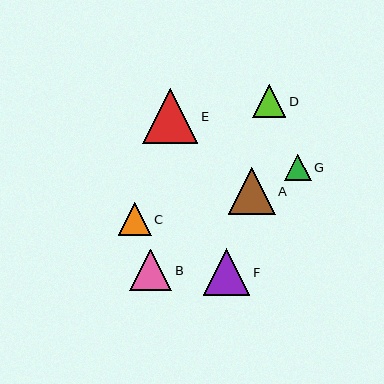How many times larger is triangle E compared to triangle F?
Triangle E is approximately 1.2 times the size of triangle F.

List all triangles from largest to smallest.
From largest to smallest: E, A, F, B, C, D, G.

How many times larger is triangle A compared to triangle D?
Triangle A is approximately 1.4 times the size of triangle D.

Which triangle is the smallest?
Triangle G is the smallest with a size of approximately 27 pixels.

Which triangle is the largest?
Triangle E is the largest with a size of approximately 55 pixels.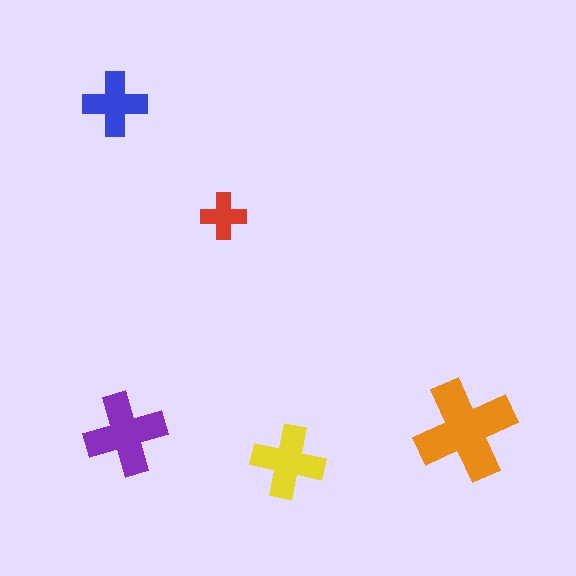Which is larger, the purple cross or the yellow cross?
The purple one.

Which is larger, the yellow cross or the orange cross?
The orange one.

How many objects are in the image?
There are 5 objects in the image.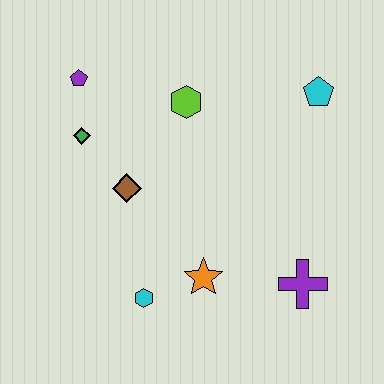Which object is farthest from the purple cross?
The purple pentagon is farthest from the purple cross.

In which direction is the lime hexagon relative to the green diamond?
The lime hexagon is to the right of the green diamond.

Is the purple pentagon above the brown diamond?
Yes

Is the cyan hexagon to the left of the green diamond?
No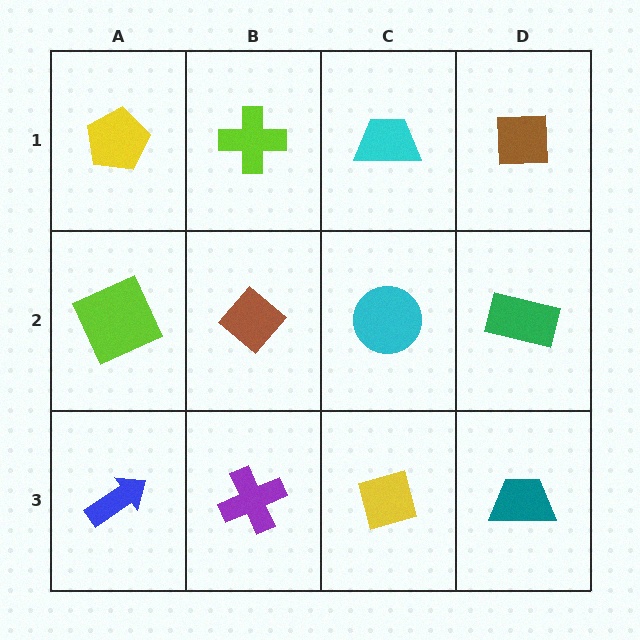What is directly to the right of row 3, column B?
A yellow diamond.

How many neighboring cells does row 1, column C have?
3.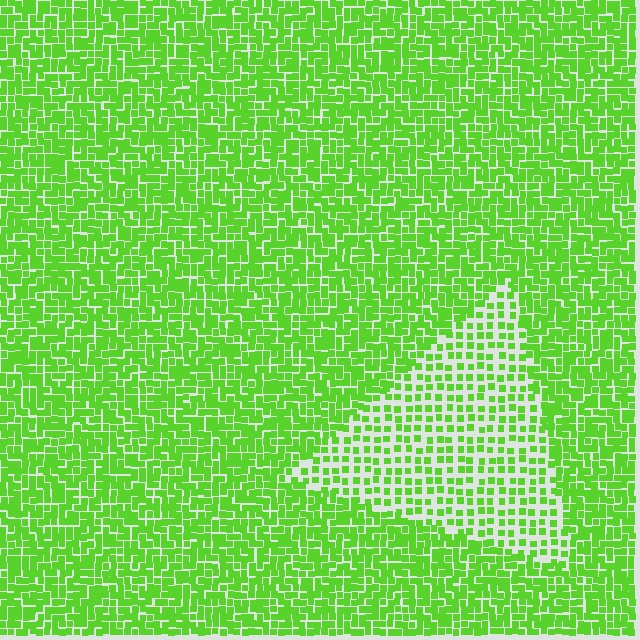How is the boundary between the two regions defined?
The boundary is defined by a change in element density (approximately 2.0x ratio). All elements are the same color, size, and shape.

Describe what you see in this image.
The image contains small lime elements arranged at two different densities. A triangle-shaped region is visible where the elements are less densely packed than the surrounding area.